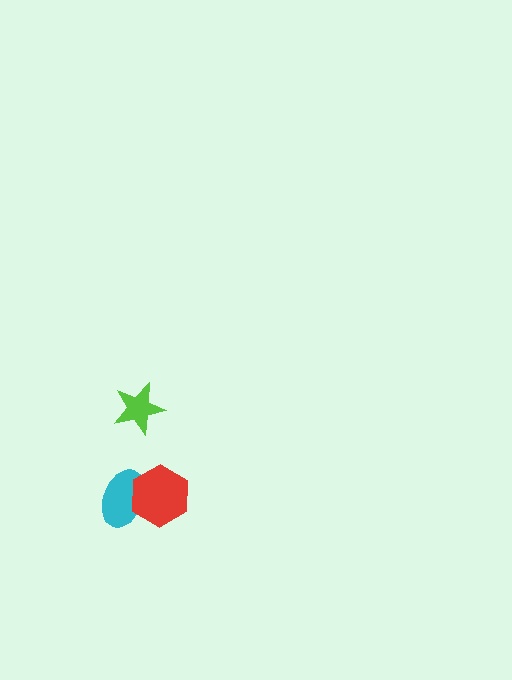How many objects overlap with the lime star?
0 objects overlap with the lime star.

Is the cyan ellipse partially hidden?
Yes, it is partially covered by another shape.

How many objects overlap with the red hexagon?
1 object overlaps with the red hexagon.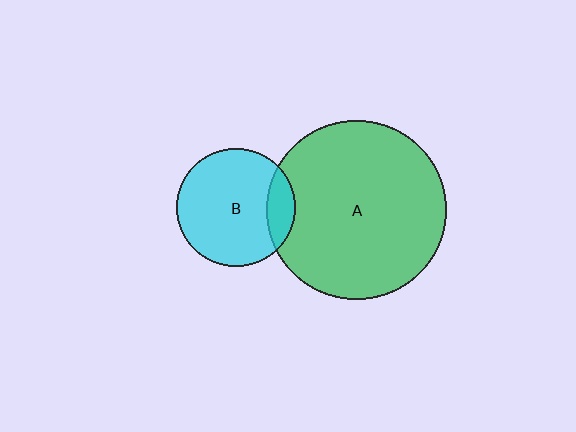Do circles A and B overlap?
Yes.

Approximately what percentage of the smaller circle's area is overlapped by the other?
Approximately 15%.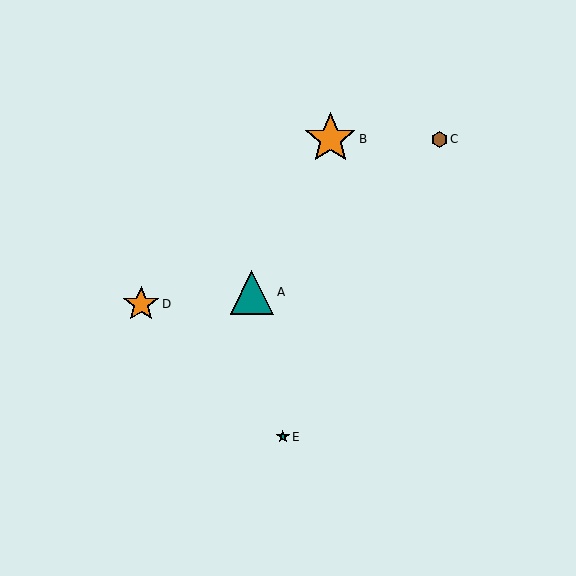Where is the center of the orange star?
The center of the orange star is at (330, 139).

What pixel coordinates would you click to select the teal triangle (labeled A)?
Click at (252, 292) to select the teal triangle A.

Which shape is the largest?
The orange star (labeled B) is the largest.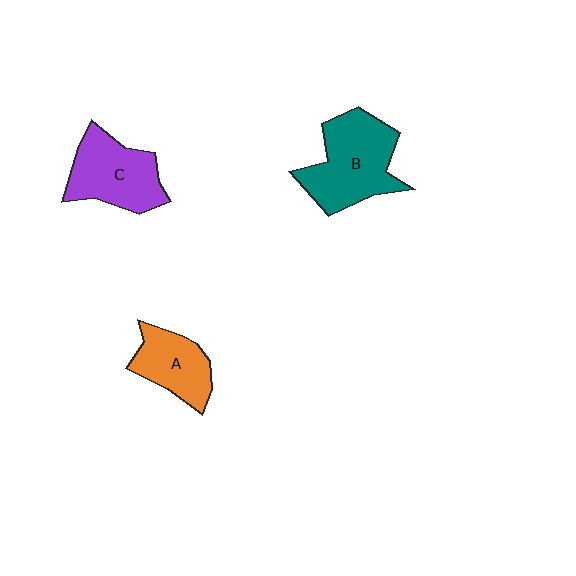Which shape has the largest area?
Shape B (teal).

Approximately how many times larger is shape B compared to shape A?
Approximately 1.6 times.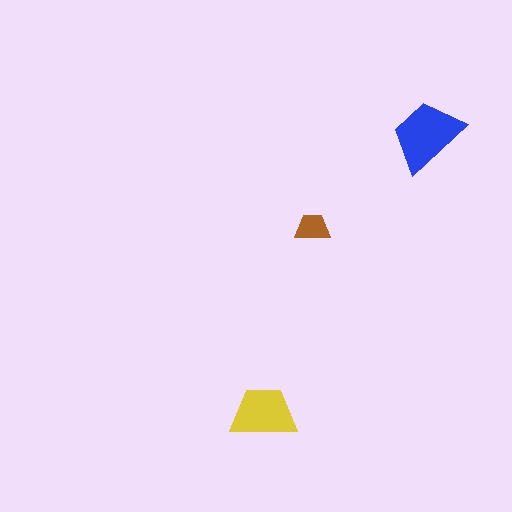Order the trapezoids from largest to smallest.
the blue one, the yellow one, the brown one.